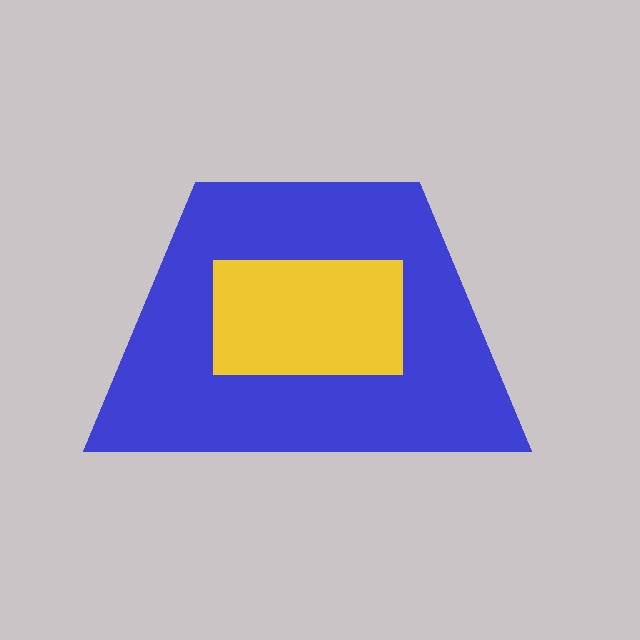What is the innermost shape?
The yellow rectangle.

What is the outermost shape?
The blue trapezoid.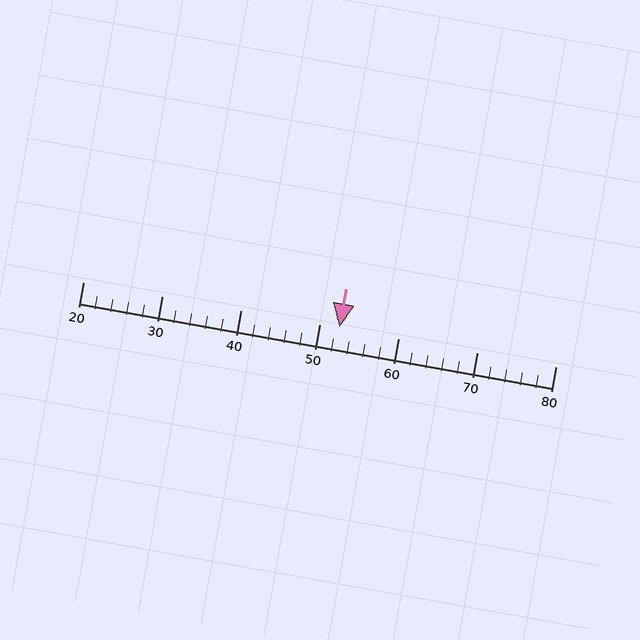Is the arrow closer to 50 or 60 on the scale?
The arrow is closer to 50.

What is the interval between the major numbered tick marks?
The major tick marks are spaced 10 units apart.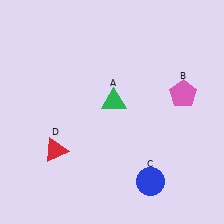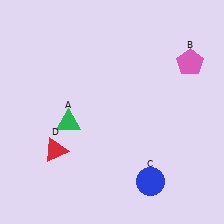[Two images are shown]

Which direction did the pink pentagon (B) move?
The pink pentagon (B) moved up.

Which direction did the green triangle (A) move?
The green triangle (A) moved left.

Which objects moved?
The objects that moved are: the green triangle (A), the pink pentagon (B).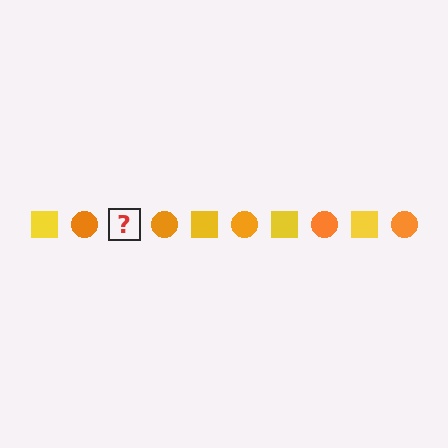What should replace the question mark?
The question mark should be replaced with a yellow square.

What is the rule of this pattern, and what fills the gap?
The rule is that the pattern alternates between yellow square and orange circle. The gap should be filled with a yellow square.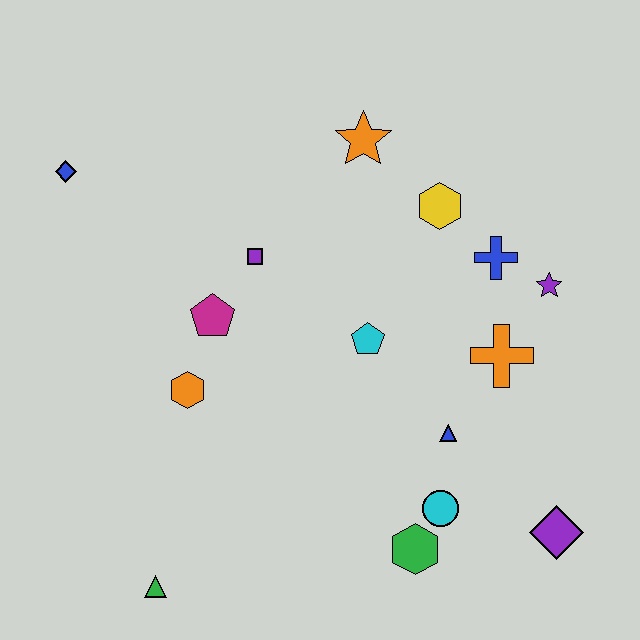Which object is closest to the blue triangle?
The cyan circle is closest to the blue triangle.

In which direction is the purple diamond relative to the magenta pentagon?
The purple diamond is to the right of the magenta pentagon.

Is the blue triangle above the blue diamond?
No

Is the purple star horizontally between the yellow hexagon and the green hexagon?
No